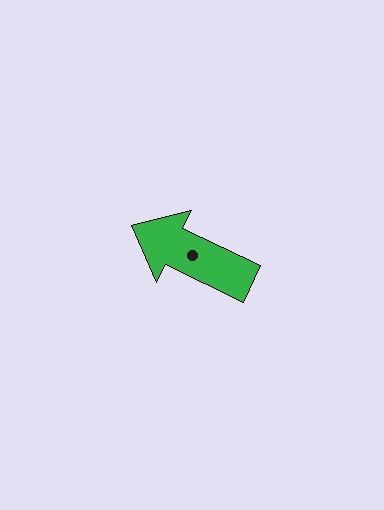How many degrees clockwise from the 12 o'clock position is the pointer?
Approximately 296 degrees.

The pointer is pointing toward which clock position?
Roughly 10 o'clock.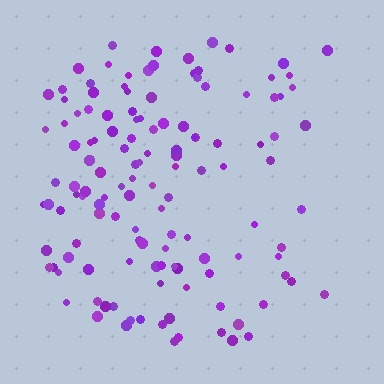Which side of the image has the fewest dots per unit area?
The right.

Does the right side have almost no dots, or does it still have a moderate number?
Still a moderate number, just noticeably fewer than the left.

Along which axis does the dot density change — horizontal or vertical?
Horizontal.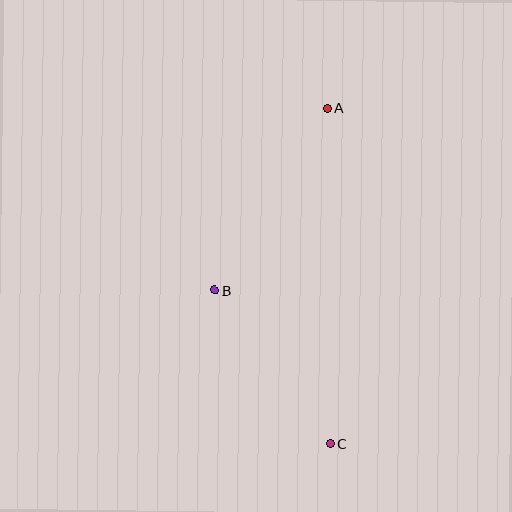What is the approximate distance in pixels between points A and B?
The distance between A and B is approximately 214 pixels.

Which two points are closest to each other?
Points B and C are closest to each other.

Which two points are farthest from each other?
Points A and C are farthest from each other.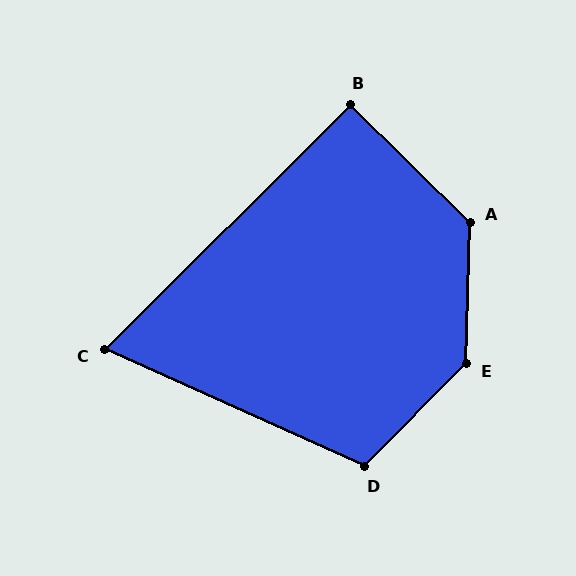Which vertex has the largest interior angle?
E, at approximately 137 degrees.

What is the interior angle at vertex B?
Approximately 91 degrees (approximately right).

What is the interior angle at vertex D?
Approximately 111 degrees (obtuse).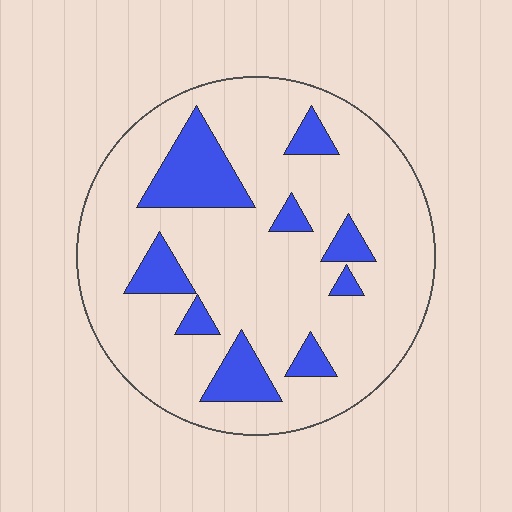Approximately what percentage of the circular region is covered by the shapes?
Approximately 20%.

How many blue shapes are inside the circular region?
9.